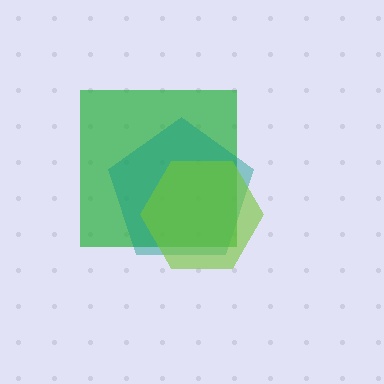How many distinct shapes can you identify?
There are 3 distinct shapes: a green square, a teal pentagon, a lime hexagon.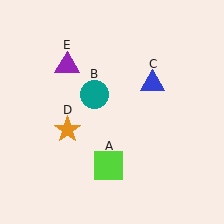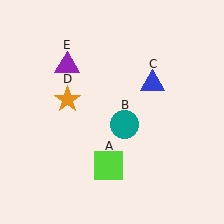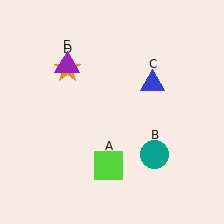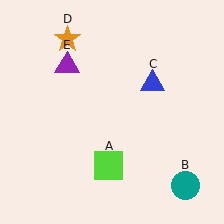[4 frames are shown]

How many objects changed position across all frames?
2 objects changed position: teal circle (object B), orange star (object D).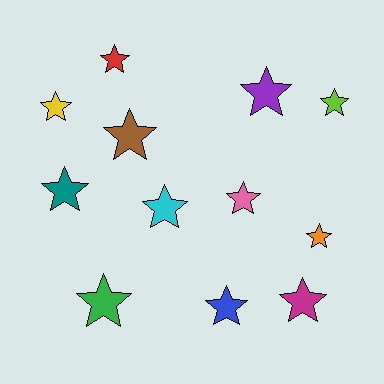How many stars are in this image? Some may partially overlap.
There are 12 stars.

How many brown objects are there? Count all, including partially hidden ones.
There is 1 brown object.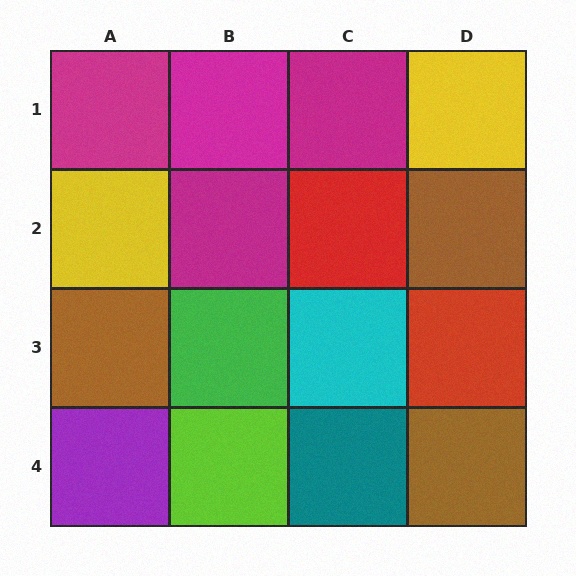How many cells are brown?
3 cells are brown.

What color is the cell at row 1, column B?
Magenta.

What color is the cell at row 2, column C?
Red.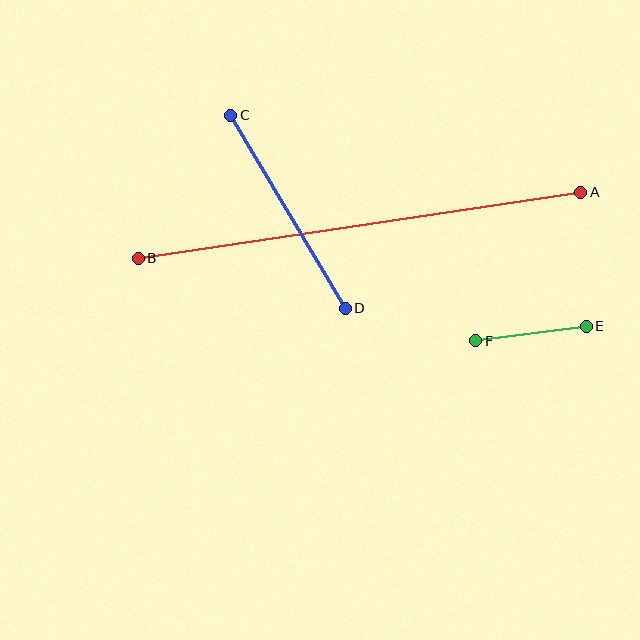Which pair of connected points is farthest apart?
Points A and B are farthest apart.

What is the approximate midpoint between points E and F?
The midpoint is at approximately (531, 334) pixels.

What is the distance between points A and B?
The distance is approximately 448 pixels.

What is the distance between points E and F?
The distance is approximately 112 pixels.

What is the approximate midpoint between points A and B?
The midpoint is at approximately (360, 225) pixels.